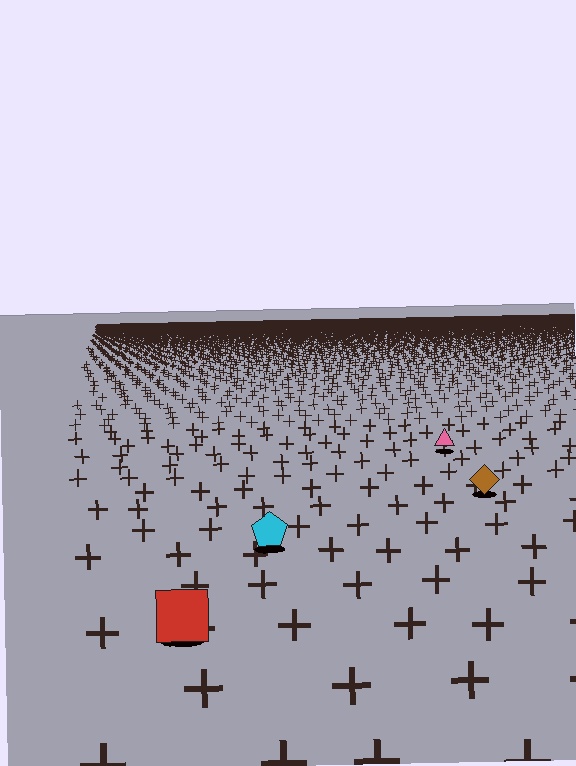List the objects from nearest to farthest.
From nearest to farthest: the red square, the cyan pentagon, the brown diamond, the pink triangle.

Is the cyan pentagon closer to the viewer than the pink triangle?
Yes. The cyan pentagon is closer — you can tell from the texture gradient: the ground texture is coarser near it.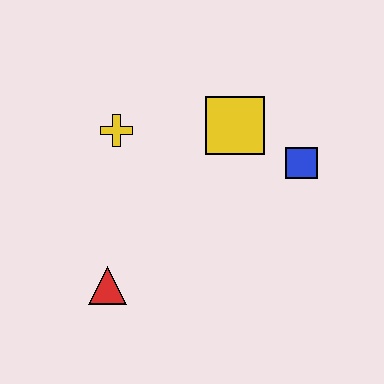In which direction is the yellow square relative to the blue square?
The yellow square is to the left of the blue square.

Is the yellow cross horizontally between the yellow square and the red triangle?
Yes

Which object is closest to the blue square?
The yellow square is closest to the blue square.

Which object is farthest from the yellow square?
The red triangle is farthest from the yellow square.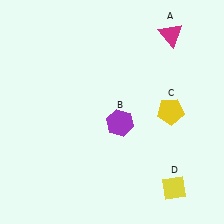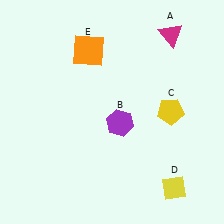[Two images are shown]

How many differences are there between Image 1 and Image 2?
There is 1 difference between the two images.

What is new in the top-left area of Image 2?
An orange square (E) was added in the top-left area of Image 2.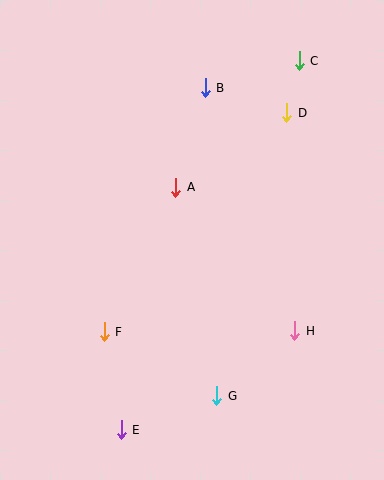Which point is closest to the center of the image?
Point A at (176, 187) is closest to the center.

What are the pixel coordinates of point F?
Point F is at (104, 332).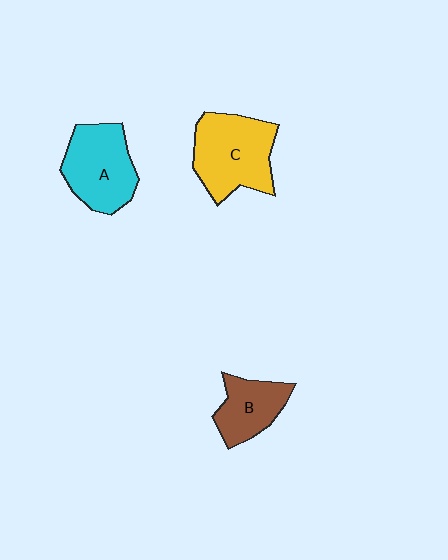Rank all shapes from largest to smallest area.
From largest to smallest: C (yellow), A (cyan), B (brown).